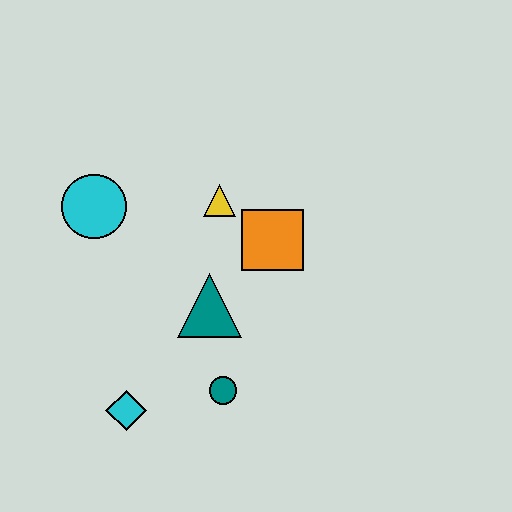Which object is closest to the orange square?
The yellow triangle is closest to the orange square.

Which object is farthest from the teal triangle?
The cyan circle is farthest from the teal triangle.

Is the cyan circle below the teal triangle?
No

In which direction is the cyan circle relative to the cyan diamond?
The cyan circle is above the cyan diamond.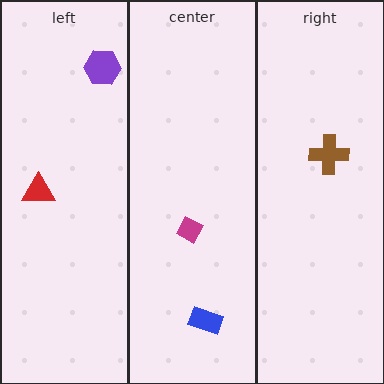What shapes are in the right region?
The brown cross.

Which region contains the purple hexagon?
The left region.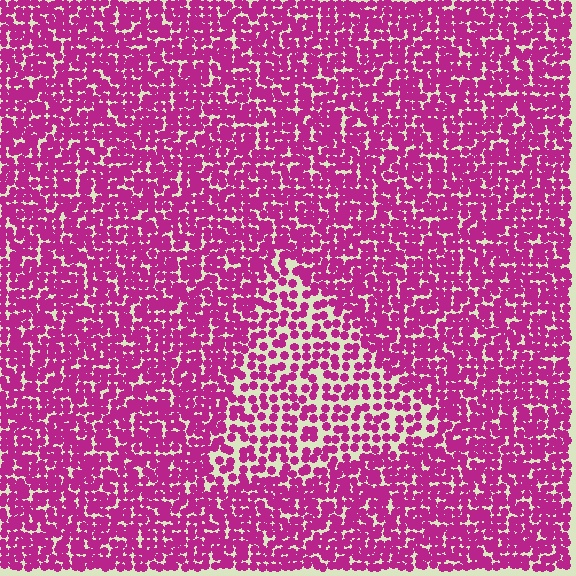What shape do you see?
I see a triangle.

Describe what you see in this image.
The image contains small magenta elements arranged at two different densities. A triangle-shaped region is visible where the elements are less densely packed than the surrounding area.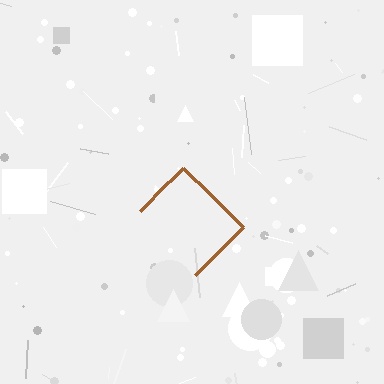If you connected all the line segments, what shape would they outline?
They would outline a diamond.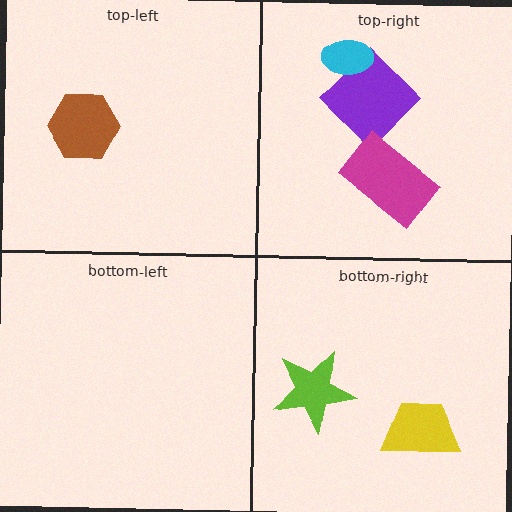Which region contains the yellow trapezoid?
The bottom-right region.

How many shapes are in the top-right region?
3.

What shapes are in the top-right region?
The purple diamond, the magenta rectangle, the cyan ellipse.